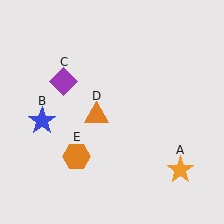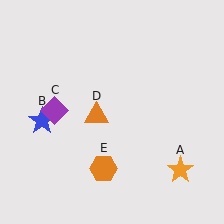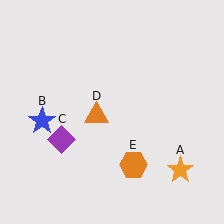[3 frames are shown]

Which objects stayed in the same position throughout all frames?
Orange star (object A) and blue star (object B) and orange triangle (object D) remained stationary.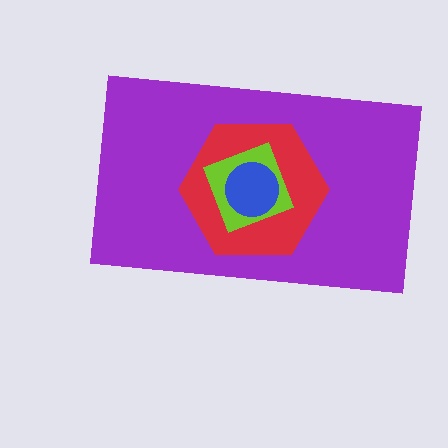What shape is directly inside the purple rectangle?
The red hexagon.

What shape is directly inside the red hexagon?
The lime diamond.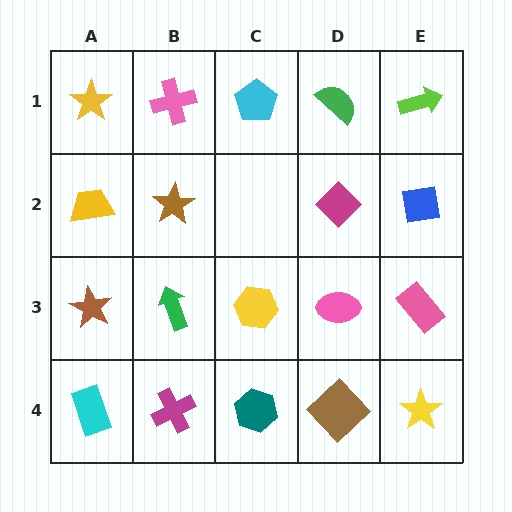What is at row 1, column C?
A cyan pentagon.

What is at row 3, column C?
A yellow hexagon.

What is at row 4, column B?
A magenta cross.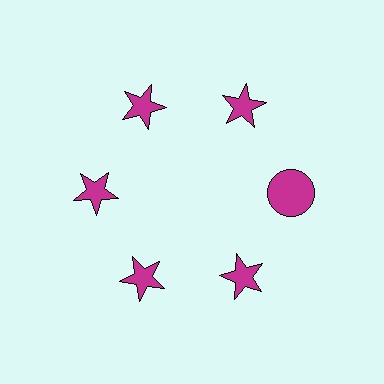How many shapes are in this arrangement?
There are 6 shapes arranged in a ring pattern.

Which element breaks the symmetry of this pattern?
The magenta circle at roughly the 3 o'clock position breaks the symmetry. All other shapes are magenta stars.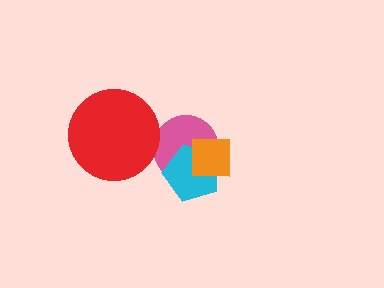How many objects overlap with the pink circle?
2 objects overlap with the pink circle.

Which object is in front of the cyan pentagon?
The orange square is in front of the cyan pentagon.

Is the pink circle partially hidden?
Yes, it is partially covered by another shape.